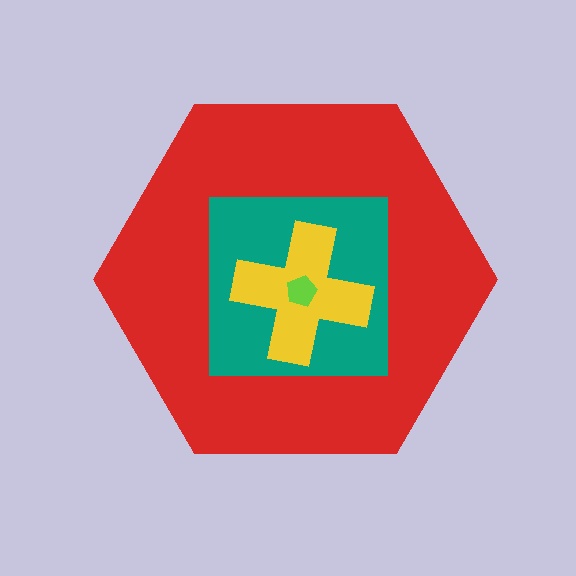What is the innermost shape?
The lime pentagon.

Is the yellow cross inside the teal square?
Yes.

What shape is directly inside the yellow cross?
The lime pentagon.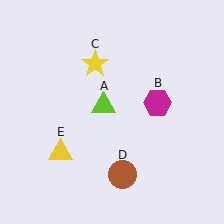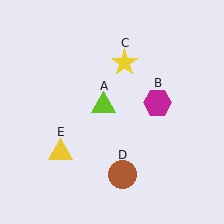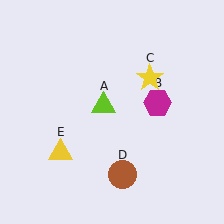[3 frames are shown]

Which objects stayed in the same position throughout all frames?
Lime triangle (object A) and magenta hexagon (object B) and brown circle (object D) and yellow triangle (object E) remained stationary.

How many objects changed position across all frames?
1 object changed position: yellow star (object C).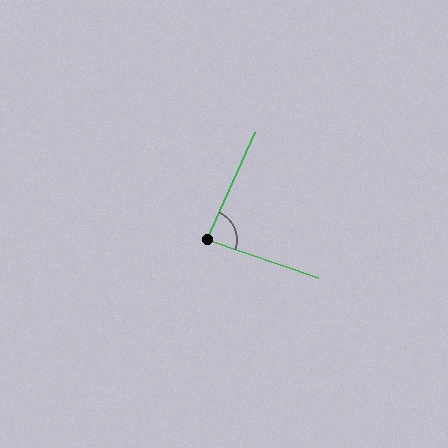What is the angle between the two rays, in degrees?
Approximately 85 degrees.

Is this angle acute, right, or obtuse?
It is acute.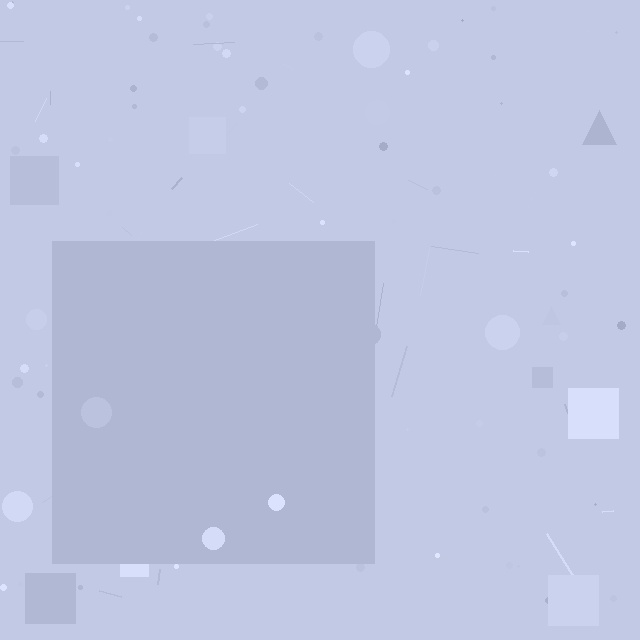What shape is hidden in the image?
A square is hidden in the image.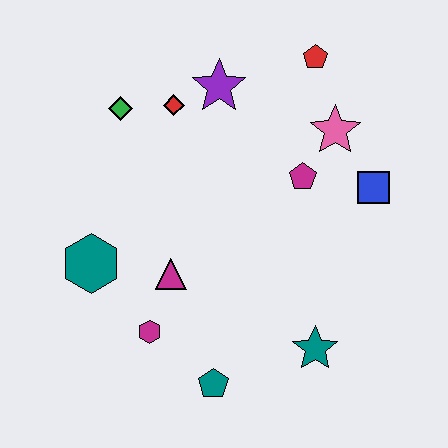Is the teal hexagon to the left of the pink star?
Yes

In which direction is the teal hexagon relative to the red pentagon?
The teal hexagon is to the left of the red pentagon.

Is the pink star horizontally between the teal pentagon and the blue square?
Yes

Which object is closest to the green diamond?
The red diamond is closest to the green diamond.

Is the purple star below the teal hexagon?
No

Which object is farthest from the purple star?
The teal pentagon is farthest from the purple star.